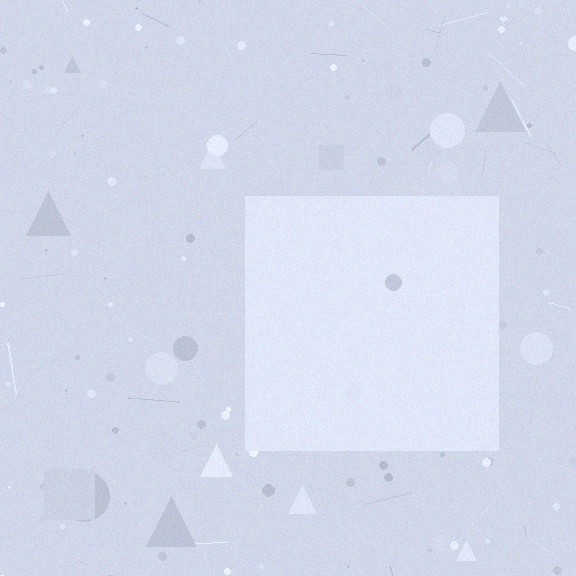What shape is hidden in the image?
A square is hidden in the image.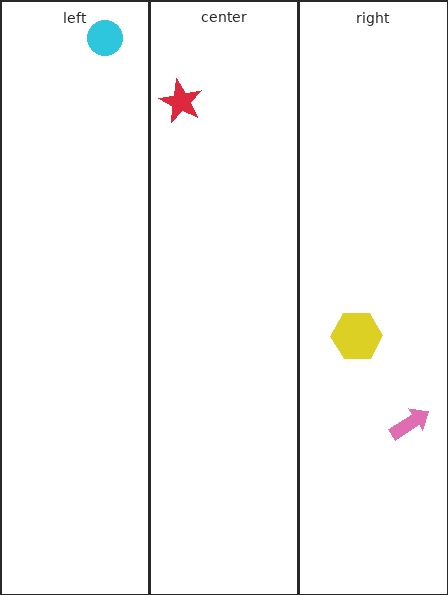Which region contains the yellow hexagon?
The right region.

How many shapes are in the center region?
1.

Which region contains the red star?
The center region.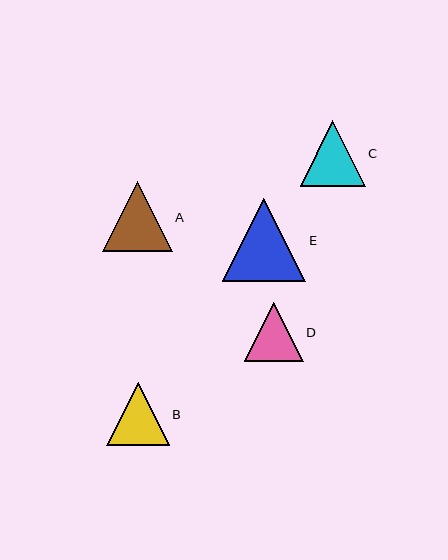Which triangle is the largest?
Triangle E is the largest with a size of approximately 83 pixels.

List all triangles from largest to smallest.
From largest to smallest: E, A, C, B, D.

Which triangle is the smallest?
Triangle D is the smallest with a size of approximately 59 pixels.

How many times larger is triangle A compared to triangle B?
Triangle A is approximately 1.1 times the size of triangle B.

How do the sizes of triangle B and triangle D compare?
Triangle B and triangle D are approximately the same size.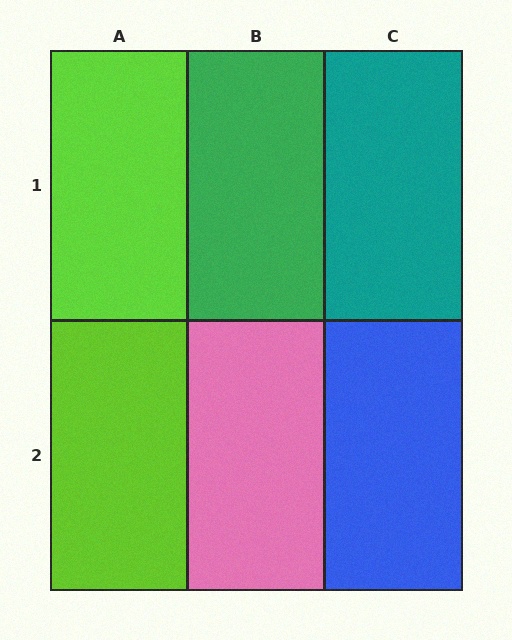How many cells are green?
1 cell is green.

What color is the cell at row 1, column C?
Teal.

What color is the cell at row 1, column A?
Lime.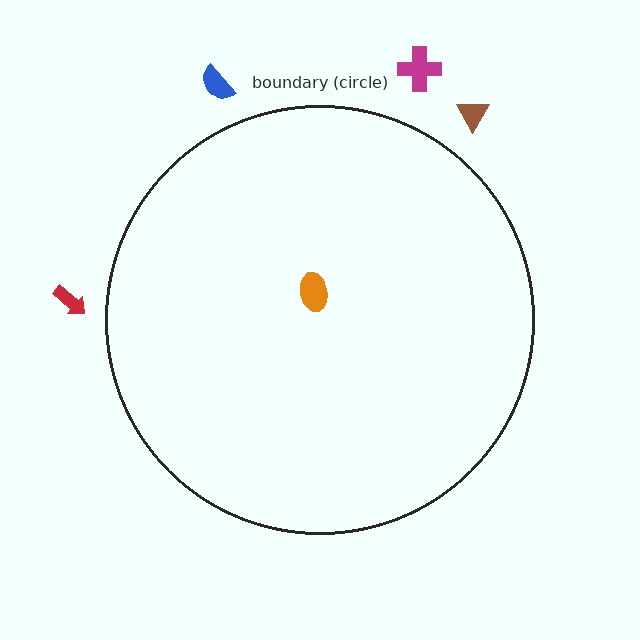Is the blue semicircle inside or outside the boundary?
Outside.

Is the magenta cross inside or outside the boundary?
Outside.